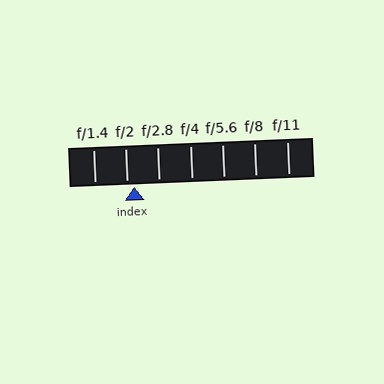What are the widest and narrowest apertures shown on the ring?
The widest aperture shown is f/1.4 and the narrowest is f/11.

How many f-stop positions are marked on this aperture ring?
There are 7 f-stop positions marked.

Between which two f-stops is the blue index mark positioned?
The index mark is between f/2 and f/2.8.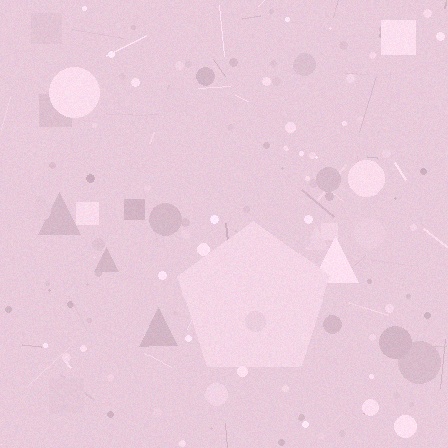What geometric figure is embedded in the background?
A pentagon is embedded in the background.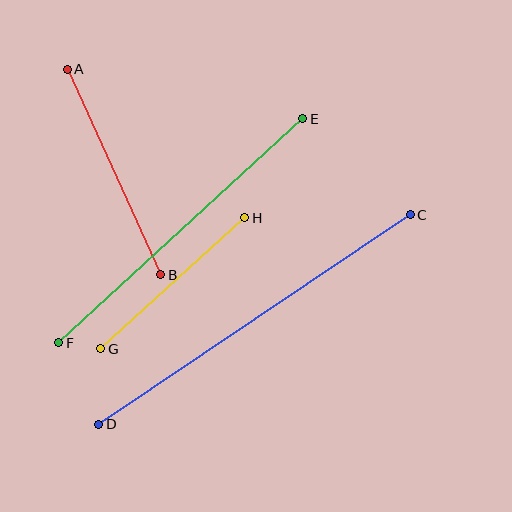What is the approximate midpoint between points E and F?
The midpoint is at approximately (181, 231) pixels.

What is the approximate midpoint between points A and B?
The midpoint is at approximately (114, 172) pixels.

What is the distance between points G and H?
The distance is approximately 194 pixels.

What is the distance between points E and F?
The distance is approximately 331 pixels.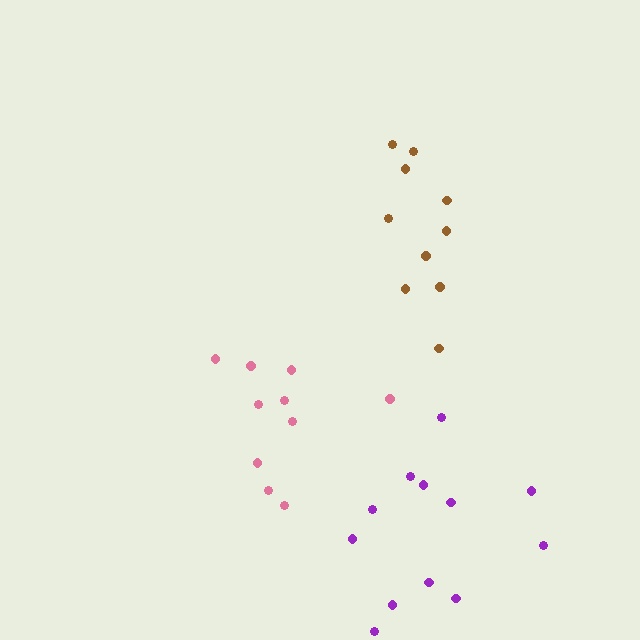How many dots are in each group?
Group 1: 10 dots, Group 2: 10 dots, Group 3: 12 dots (32 total).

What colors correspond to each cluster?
The clusters are colored: pink, brown, purple.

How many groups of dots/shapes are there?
There are 3 groups.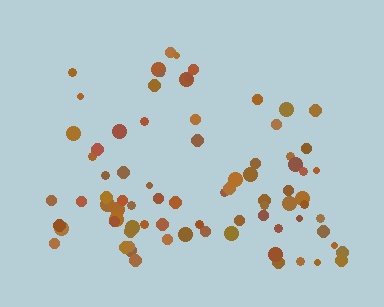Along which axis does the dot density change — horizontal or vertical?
Vertical.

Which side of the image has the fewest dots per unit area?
The top.